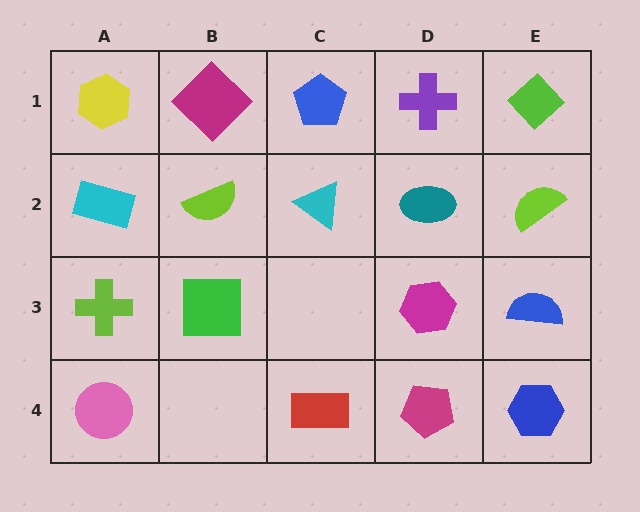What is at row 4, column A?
A pink circle.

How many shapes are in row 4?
4 shapes.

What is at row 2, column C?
A cyan triangle.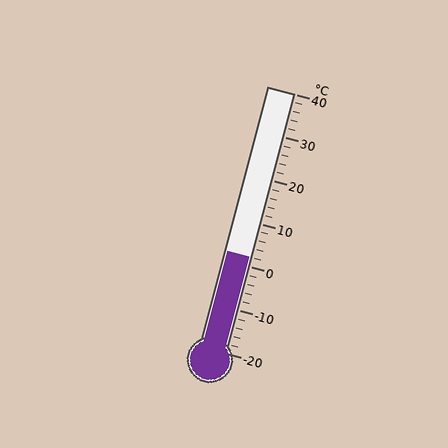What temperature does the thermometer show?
The thermometer shows approximately 2°C.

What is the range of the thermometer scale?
The thermometer scale ranges from -20°C to 40°C.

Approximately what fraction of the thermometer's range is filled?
The thermometer is filled to approximately 35% of its range.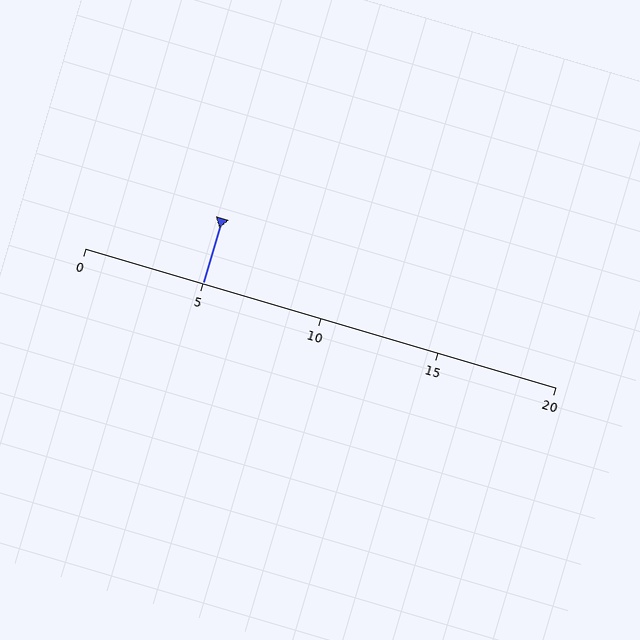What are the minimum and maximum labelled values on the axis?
The axis runs from 0 to 20.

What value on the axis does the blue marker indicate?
The marker indicates approximately 5.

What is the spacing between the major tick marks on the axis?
The major ticks are spaced 5 apart.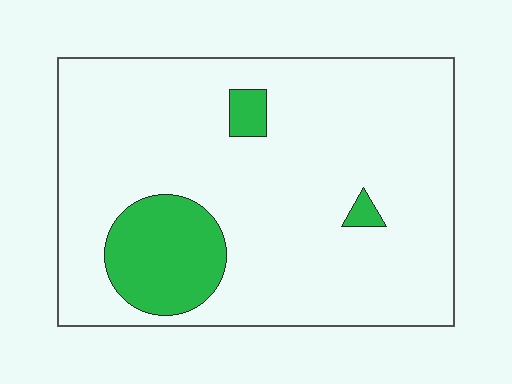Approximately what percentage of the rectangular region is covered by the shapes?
Approximately 15%.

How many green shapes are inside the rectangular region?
3.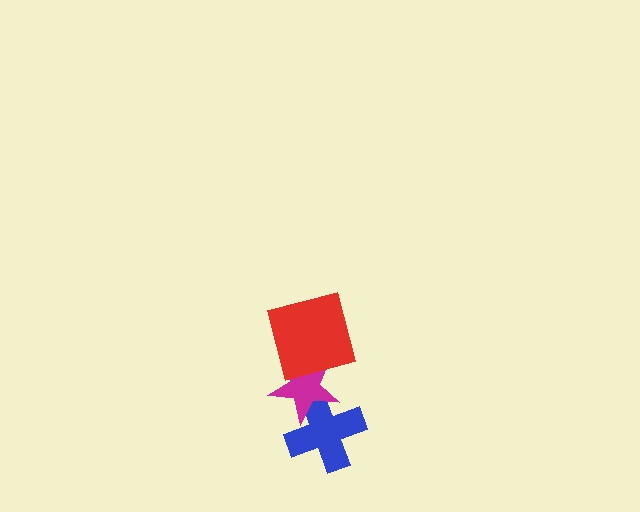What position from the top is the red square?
The red square is 1st from the top.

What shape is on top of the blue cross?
The magenta star is on top of the blue cross.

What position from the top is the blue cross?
The blue cross is 3rd from the top.